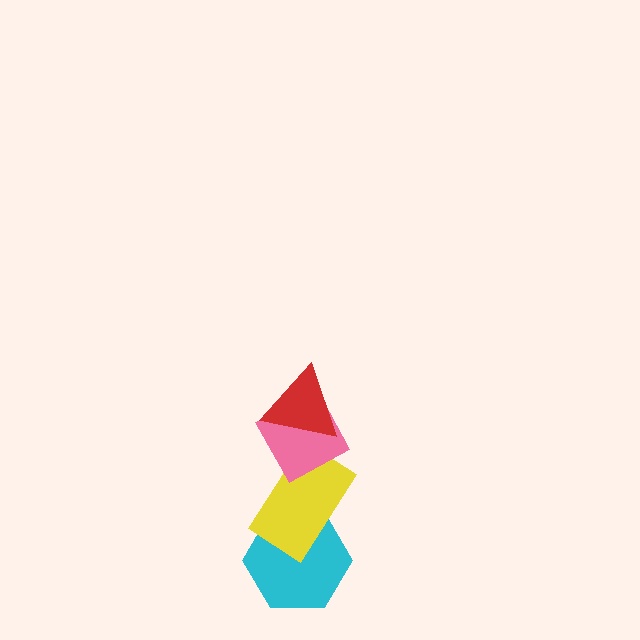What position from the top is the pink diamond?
The pink diamond is 2nd from the top.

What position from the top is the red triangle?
The red triangle is 1st from the top.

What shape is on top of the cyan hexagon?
The yellow rectangle is on top of the cyan hexagon.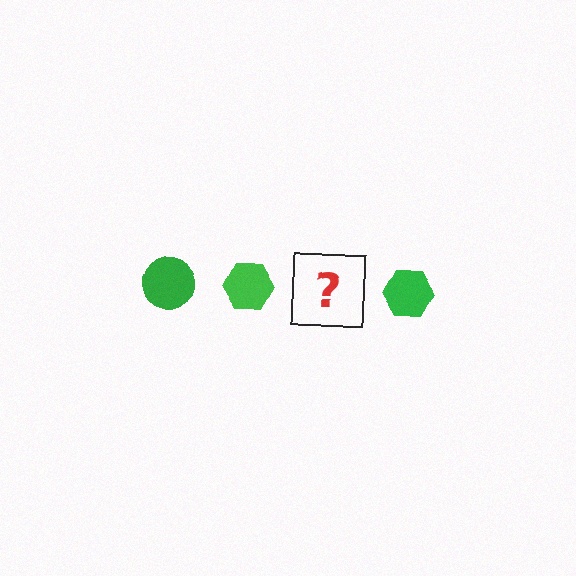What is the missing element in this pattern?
The missing element is a green circle.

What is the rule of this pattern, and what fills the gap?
The rule is that the pattern cycles through circle, hexagon shapes in green. The gap should be filled with a green circle.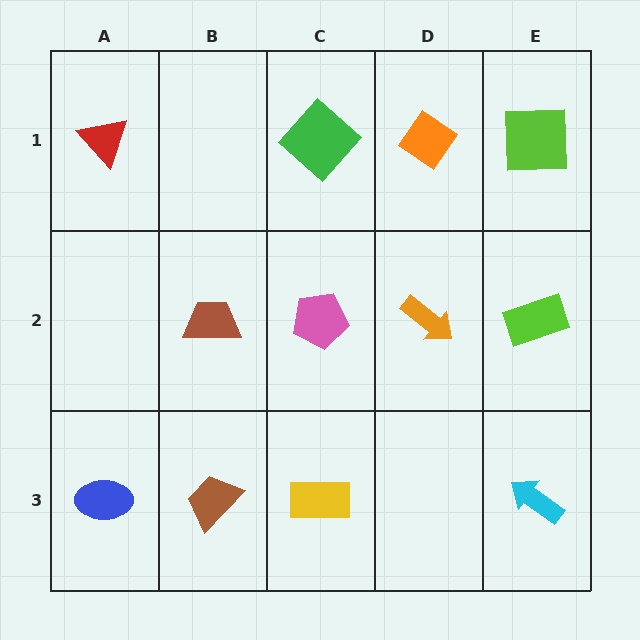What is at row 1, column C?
A green diamond.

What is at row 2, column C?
A pink pentagon.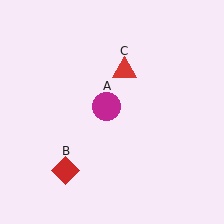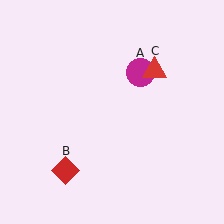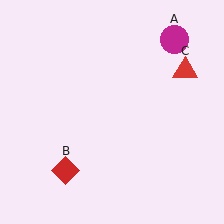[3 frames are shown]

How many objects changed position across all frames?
2 objects changed position: magenta circle (object A), red triangle (object C).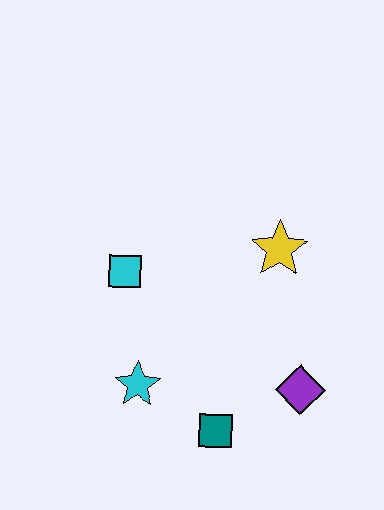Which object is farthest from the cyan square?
The purple diamond is farthest from the cyan square.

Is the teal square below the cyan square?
Yes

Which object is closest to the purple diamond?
The teal square is closest to the purple diamond.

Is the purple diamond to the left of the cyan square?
No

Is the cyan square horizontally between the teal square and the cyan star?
No